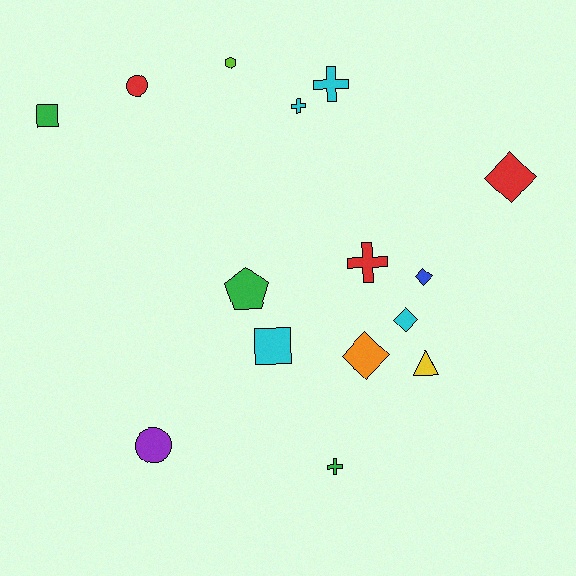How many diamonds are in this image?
There are 4 diamonds.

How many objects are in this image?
There are 15 objects.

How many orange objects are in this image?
There is 1 orange object.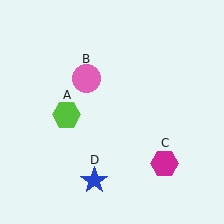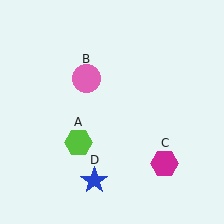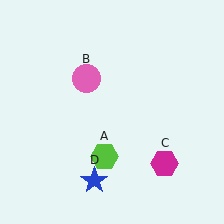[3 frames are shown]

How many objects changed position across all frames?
1 object changed position: lime hexagon (object A).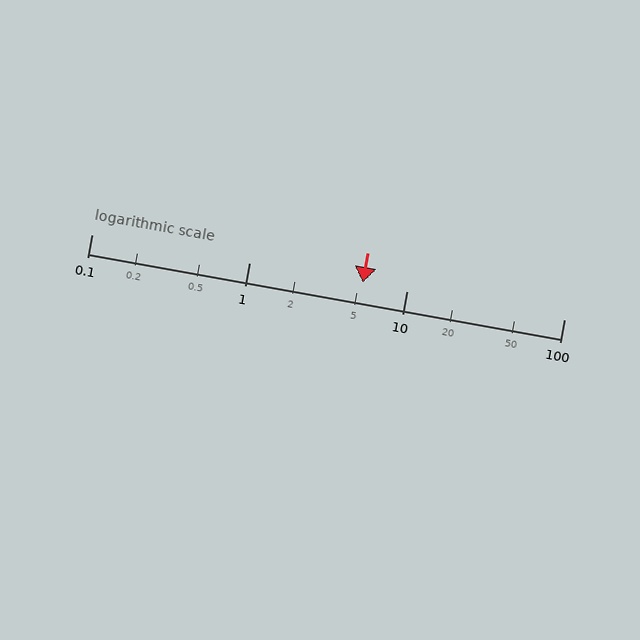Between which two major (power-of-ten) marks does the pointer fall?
The pointer is between 1 and 10.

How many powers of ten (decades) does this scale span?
The scale spans 3 decades, from 0.1 to 100.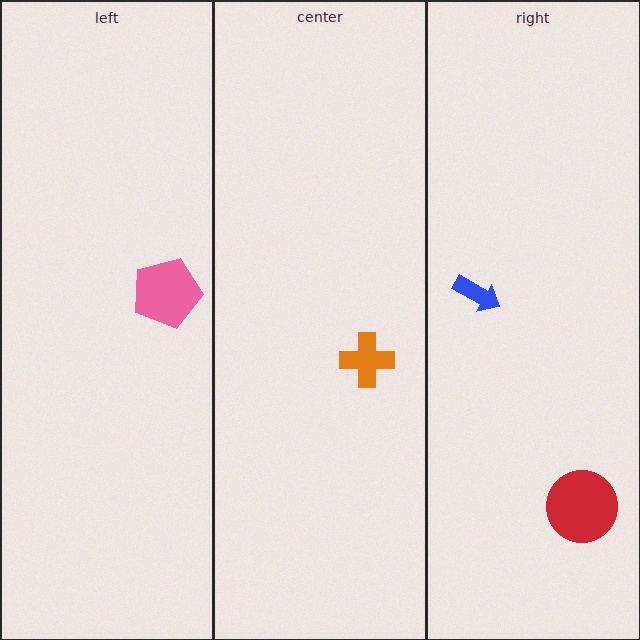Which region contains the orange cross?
The center region.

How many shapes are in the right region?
2.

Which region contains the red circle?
The right region.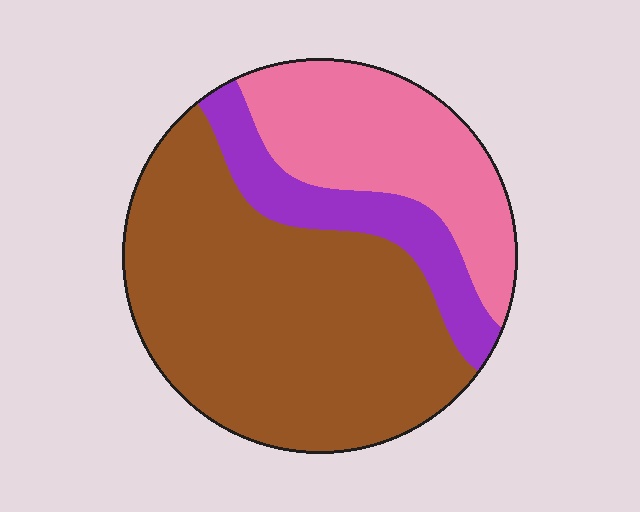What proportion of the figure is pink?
Pink takes up about one quarter (1/4) of the figure.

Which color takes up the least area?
Purple, at roughly 15%.